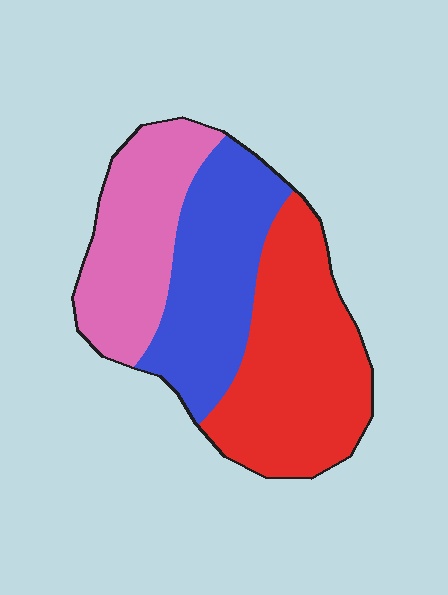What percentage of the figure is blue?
Blue takes up about one third (1/3) of the figure.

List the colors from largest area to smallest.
From largest to smallest: red, blue, pink.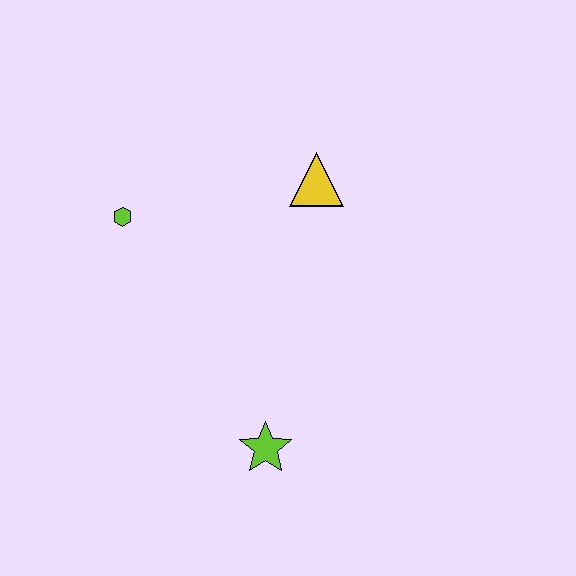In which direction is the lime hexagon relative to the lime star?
The lime hexagon is above the lime star.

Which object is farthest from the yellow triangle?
The lime star is farthest from the yellow triangle.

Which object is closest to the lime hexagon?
The yellow triangle is closest to the lime hexagon.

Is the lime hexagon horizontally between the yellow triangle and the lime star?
No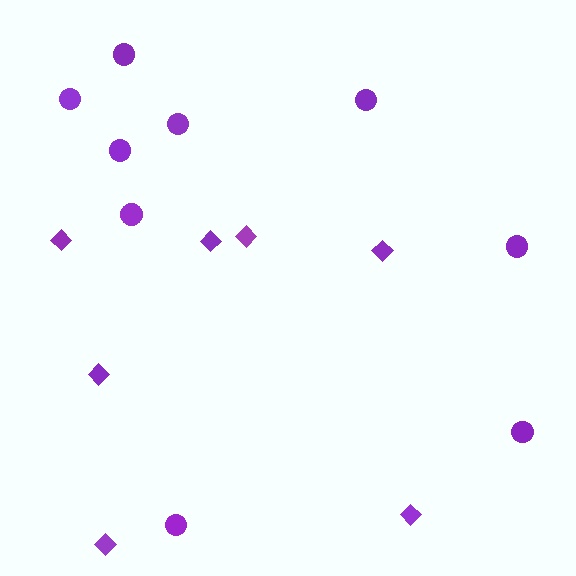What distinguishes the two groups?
There are 2 groups: one group of circles (9) and one group of diamonds (7).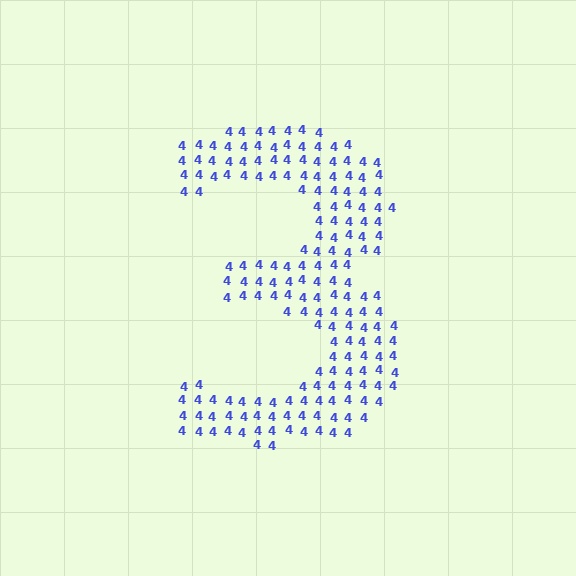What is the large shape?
The large shape is the digit 3.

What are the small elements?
The small elements are digit 4's.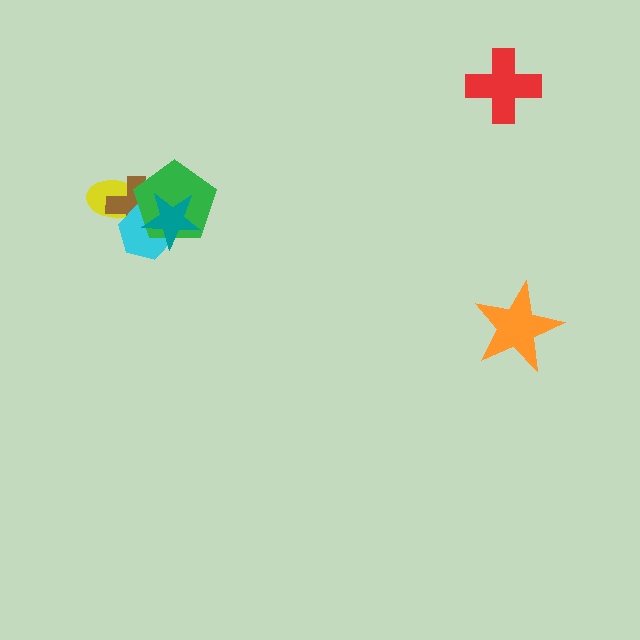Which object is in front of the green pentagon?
The teal star is in front of the green pentagon.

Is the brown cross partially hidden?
Yes, it is partially covered by another shape.